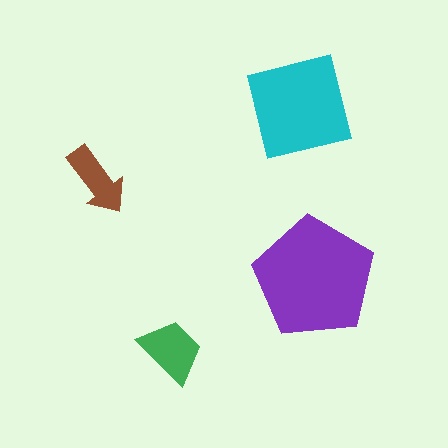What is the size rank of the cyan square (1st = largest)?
2nd.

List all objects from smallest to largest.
The brown arrow, the green trapezoid, the cyan square, the purple pentagon.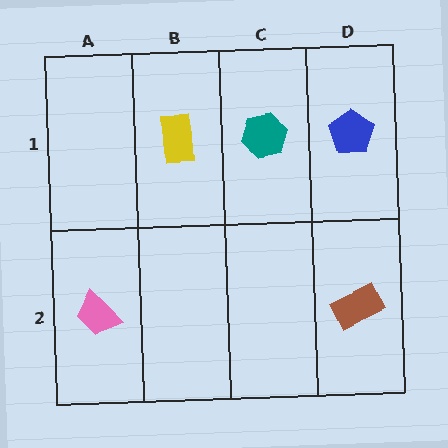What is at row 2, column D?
A brown rectangle.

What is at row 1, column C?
A teal hexagon.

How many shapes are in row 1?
3 shapes.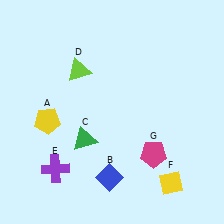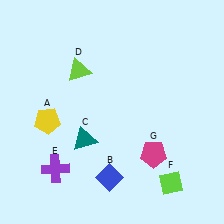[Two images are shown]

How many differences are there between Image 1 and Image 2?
There are 2 differences between the two images.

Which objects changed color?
C changed from green to teal. F changed from yellow to lime.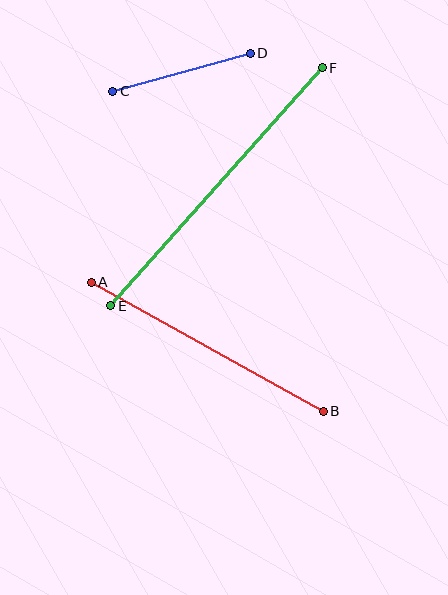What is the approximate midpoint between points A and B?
The midpoint is at approximately (207, 347) pixels.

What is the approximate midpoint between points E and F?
The midpoint is at approximately (216, 187) pixels.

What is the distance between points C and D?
The distance is approximately 143 pixels.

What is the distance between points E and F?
The distance is approximately 318 pixels.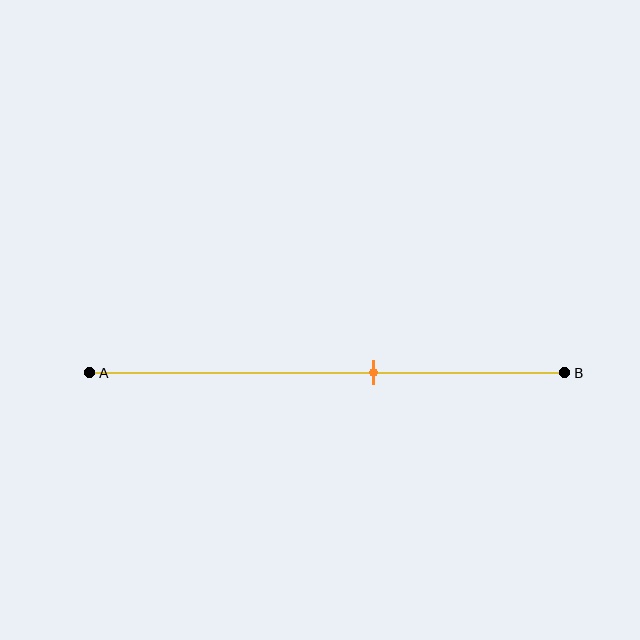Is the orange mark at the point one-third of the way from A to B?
No, the mark is at about 60% from A, not at the 33% one-third point.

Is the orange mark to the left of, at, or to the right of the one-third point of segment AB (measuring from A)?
The orange mark is to the right of the one-third point of segment AB.